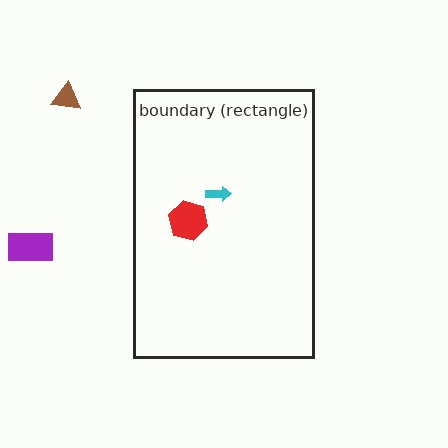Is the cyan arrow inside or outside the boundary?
Inside.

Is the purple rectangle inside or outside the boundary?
Outside.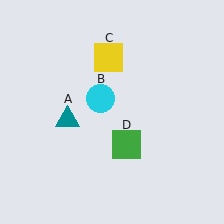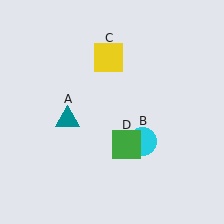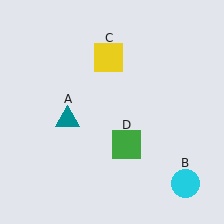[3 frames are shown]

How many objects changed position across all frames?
1 object changed position: cyan circle (object B).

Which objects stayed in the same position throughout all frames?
Teal triangle (object A) and yellow square (object C) and green square (object D) remained stationary.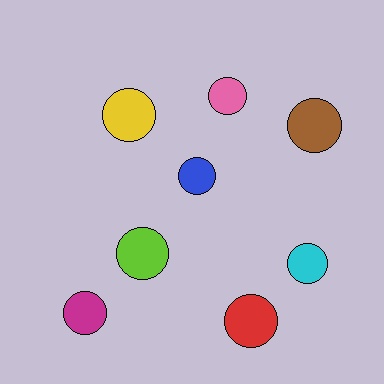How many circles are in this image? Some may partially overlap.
There are 8 circles.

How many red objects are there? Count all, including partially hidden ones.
There is 1 red object.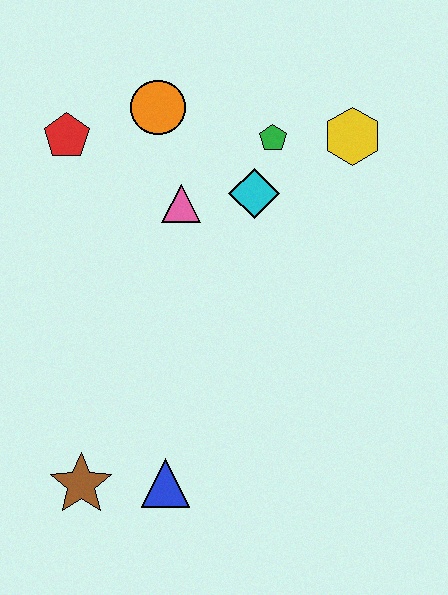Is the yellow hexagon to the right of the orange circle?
Yes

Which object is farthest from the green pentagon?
The brown star is farthest from the green pentagon.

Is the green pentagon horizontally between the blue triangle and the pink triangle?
No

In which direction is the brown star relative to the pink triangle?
The brown star is below the pink triangle.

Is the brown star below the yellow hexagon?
Yes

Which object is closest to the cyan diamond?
The green pentagon is closest to the cyan diamond.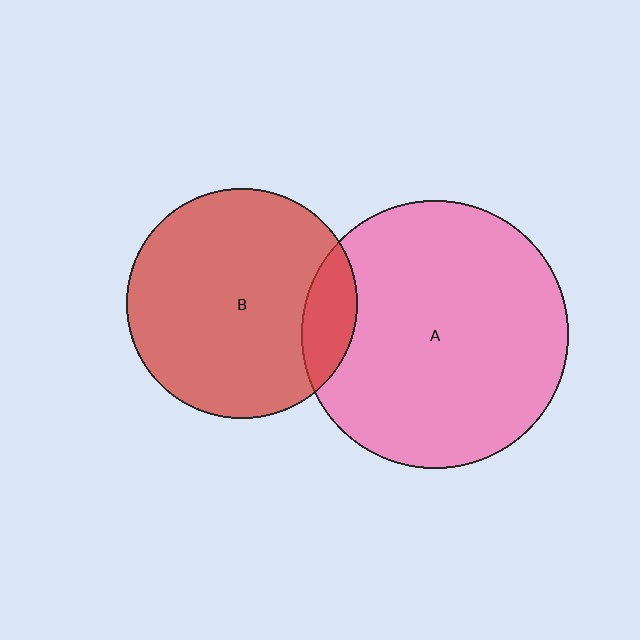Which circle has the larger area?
Circle A (pink).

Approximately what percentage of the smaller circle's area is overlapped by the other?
Approximately 15%.